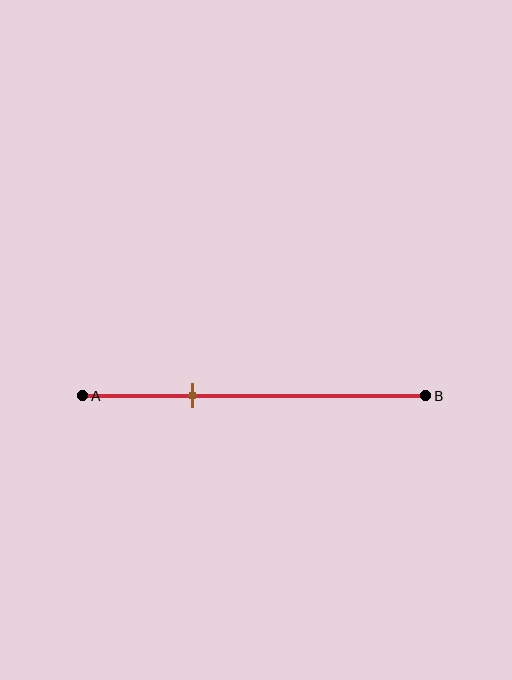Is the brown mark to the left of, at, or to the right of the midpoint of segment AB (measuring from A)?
The brown mark is to the left of the midpoint of segment AB.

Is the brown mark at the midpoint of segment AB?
No, the mark is at about 30% from A, not at the 50% midpoint.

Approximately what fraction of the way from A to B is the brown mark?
The brown mark is approximately 30% of the way from A to B.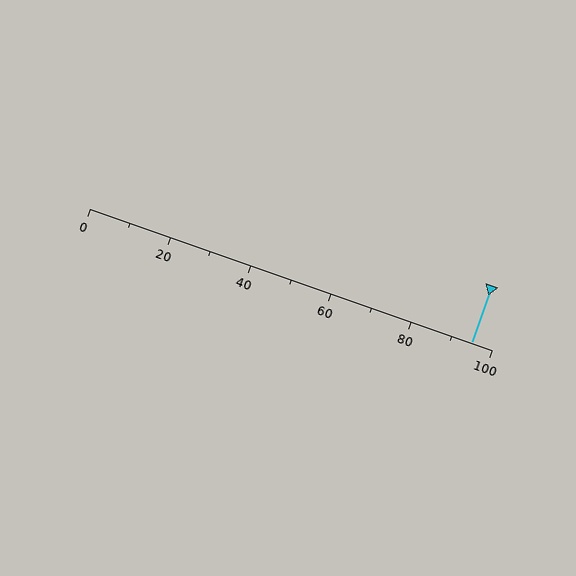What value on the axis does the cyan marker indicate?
The marker indicates approximately 95.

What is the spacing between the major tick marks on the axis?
The major ticks are spaced 20 apart.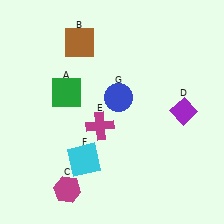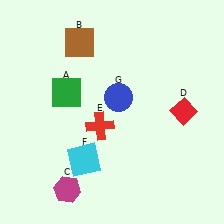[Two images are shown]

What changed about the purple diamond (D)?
In Image 1, D is purple. In Image 2, it changed to red.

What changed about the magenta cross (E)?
In Image 1, E is magenta. In Image 2, it changed to red.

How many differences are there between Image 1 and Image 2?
There are 2 differences between the two images.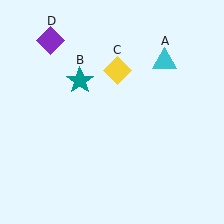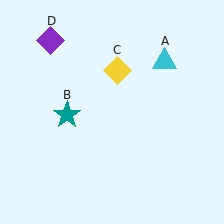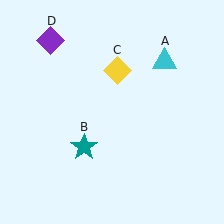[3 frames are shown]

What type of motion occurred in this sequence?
The teal star (object B) rotated counterclockwise around the center of the scene.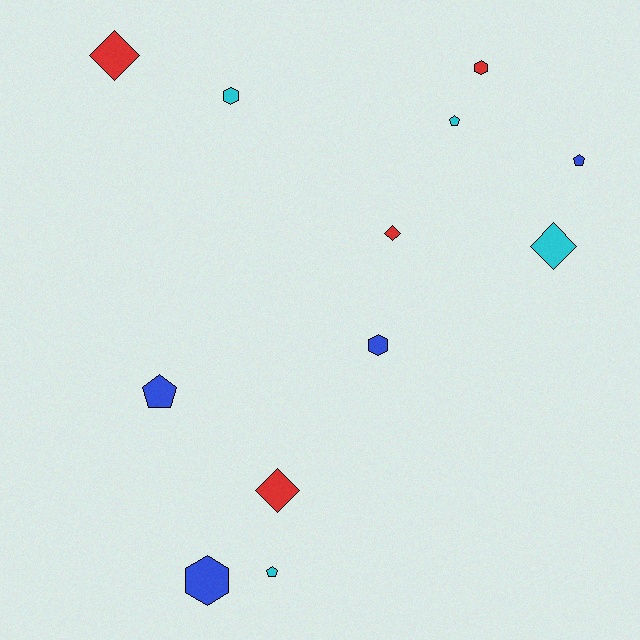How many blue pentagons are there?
There are 2 blue pentagons.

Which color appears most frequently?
Blue, with 4 objects.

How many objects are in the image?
There are 12 objects.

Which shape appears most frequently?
Diamond, with 4 objects.